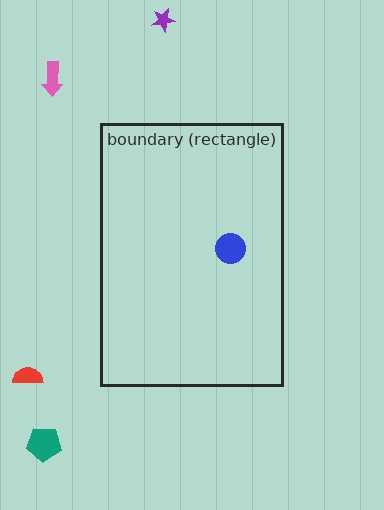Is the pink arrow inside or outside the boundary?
Outside.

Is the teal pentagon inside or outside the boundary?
Outside.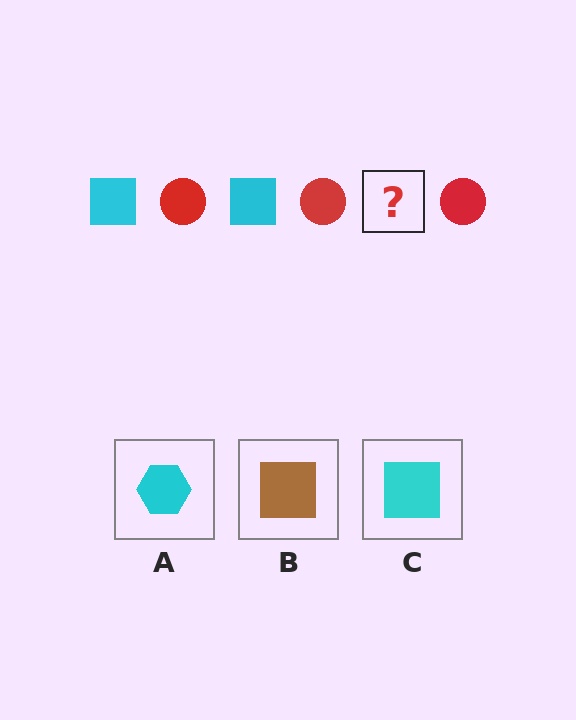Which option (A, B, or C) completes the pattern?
C.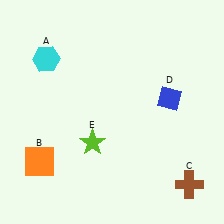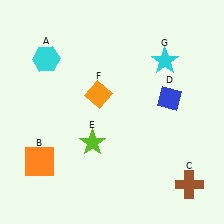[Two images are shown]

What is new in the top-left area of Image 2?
An orange diamond (F) was added in the top-left area of Image 2.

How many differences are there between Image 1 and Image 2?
There are 2 differences between the two images.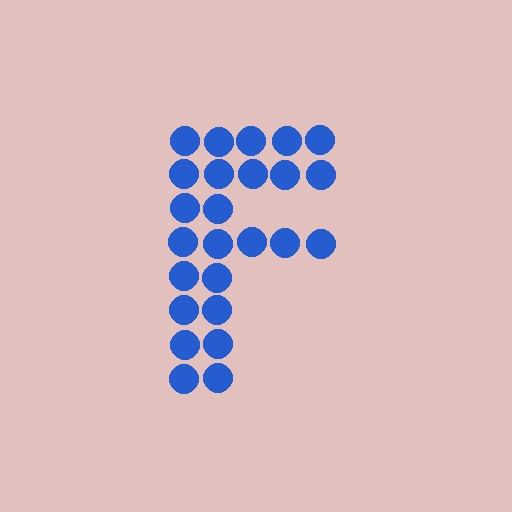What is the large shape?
The large shape is the letter F.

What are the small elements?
The small elements are circles.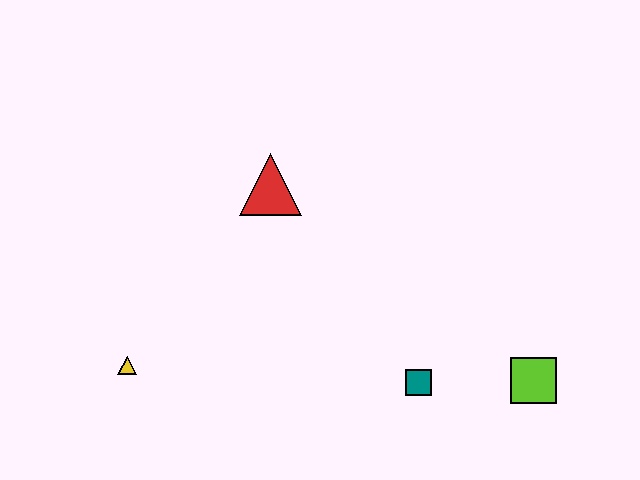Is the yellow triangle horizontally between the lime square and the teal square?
No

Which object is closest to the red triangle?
The yellow triangle is closest to the red triangle.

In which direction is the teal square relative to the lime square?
The teal square is to the left of the lime square.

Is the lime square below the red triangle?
Yes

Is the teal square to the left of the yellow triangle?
No